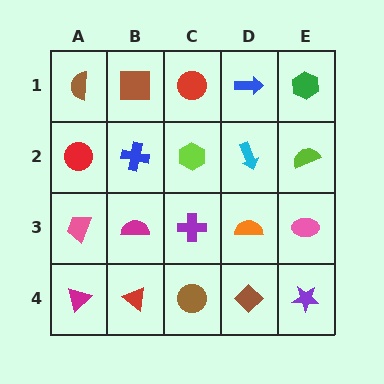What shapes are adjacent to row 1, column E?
A lime semicircle (row 2, column E), a blue arrow (row 1, column D).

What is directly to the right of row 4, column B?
A brown circle.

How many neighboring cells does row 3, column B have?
4.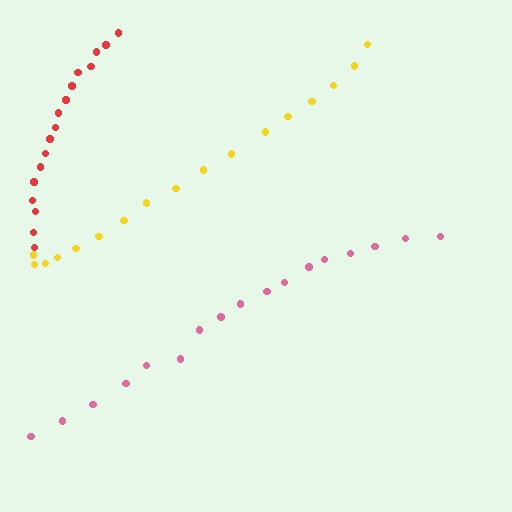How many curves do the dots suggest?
There are 3 distinct paths.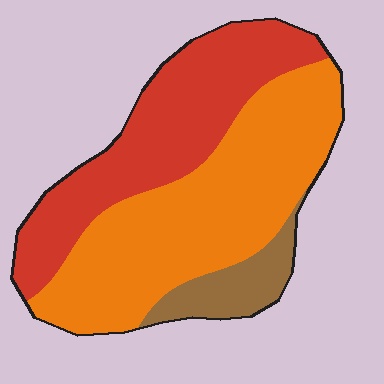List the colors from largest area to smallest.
From largest to smallest: orange, red, brown.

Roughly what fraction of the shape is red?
Red takes up about three eighths (3/8) of the shape.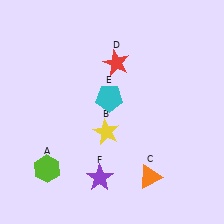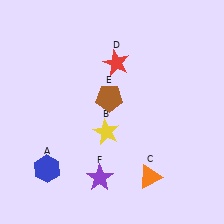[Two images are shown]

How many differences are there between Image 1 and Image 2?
There are 2 differences between the two images.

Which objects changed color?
A changed from lime to blue. E changed from cyan to brown.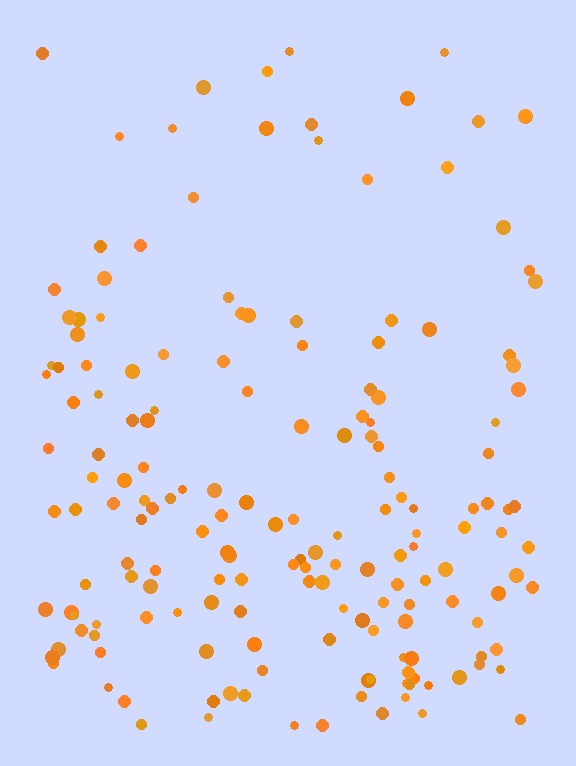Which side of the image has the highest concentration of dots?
The bottom.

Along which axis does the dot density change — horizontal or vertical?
Vertical.